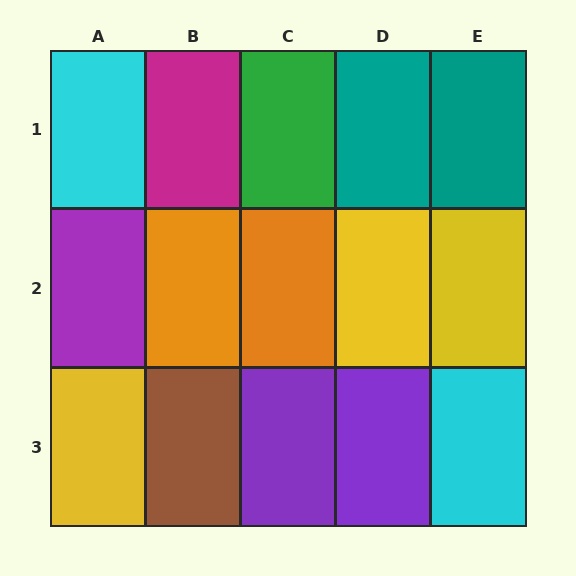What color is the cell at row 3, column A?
Yellow.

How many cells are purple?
3 cells are purple.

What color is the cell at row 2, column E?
Yellow.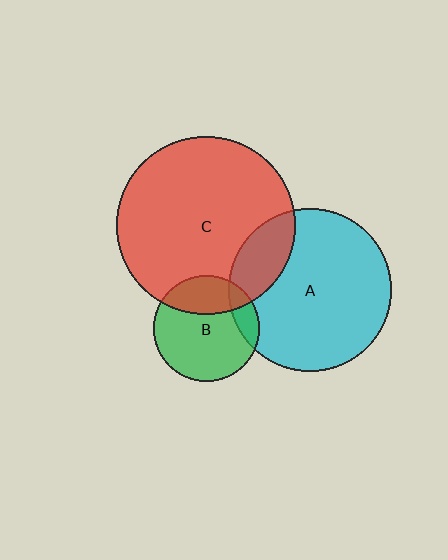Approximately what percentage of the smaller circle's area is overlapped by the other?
Approximately 30%.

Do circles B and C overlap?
Yes.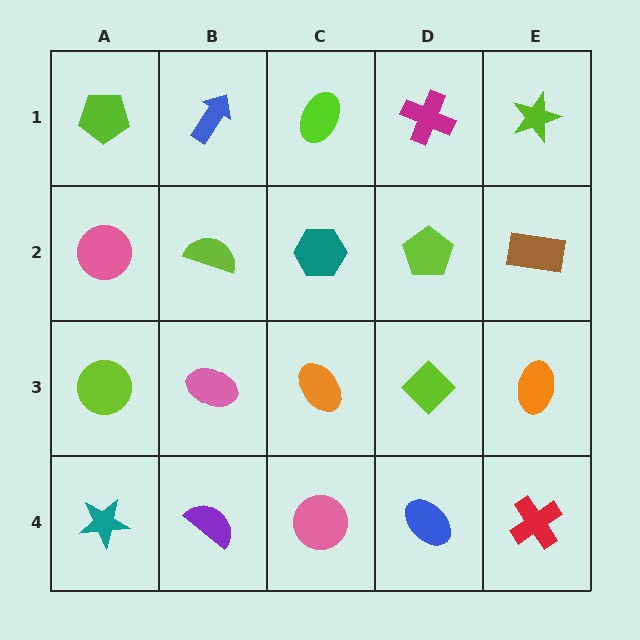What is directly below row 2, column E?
An orange ellipse.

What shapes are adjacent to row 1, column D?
A lime pentagon (row 2, column D), a lime ellipse (row 1, column C), a lime star (row 1, column E).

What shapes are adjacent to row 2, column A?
A lime pentagon (row 1, column A), a lime circle (row 3, column A), a lime semicircle (row 2, column B).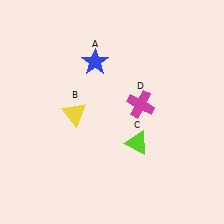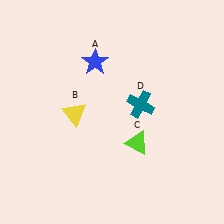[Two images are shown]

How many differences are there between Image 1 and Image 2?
There is 1 difference between the two images.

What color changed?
The cross (D) changed from magenta in Image 1 to teal in Image 2.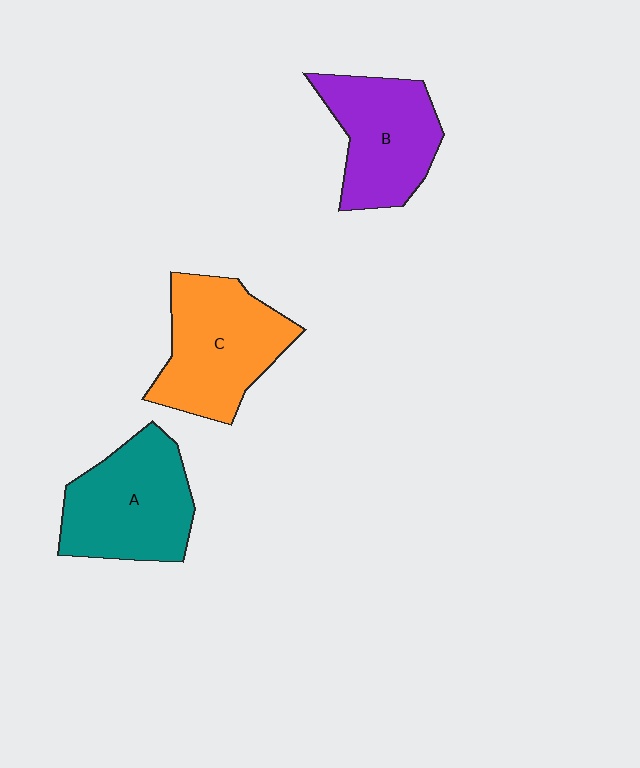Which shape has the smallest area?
Shape B (purple).